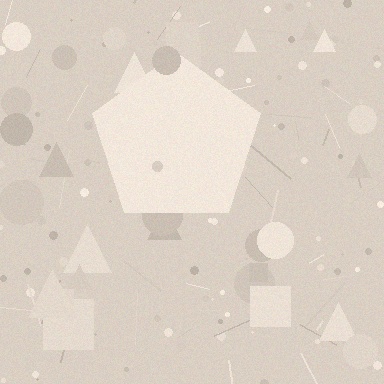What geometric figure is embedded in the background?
A pentagon is embedded in the background.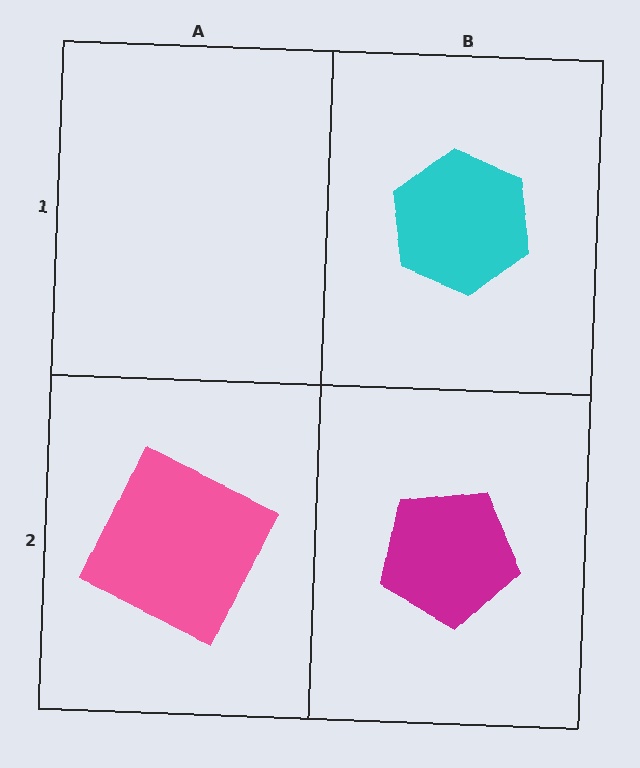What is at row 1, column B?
A cyan hexagon.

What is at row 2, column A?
A pink square.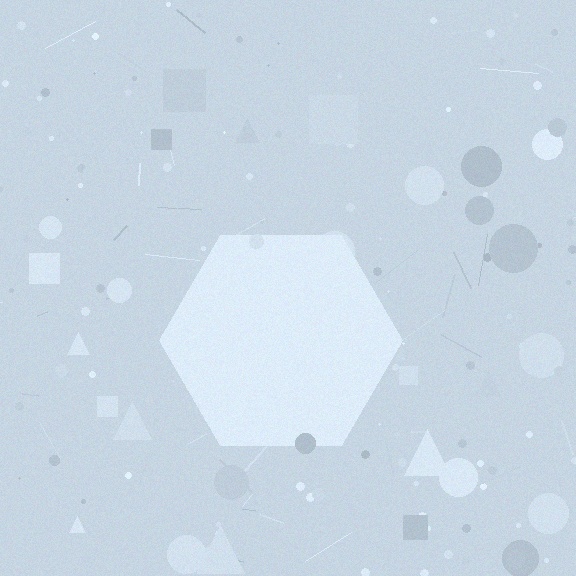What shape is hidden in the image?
A hexagon is hidden in the image.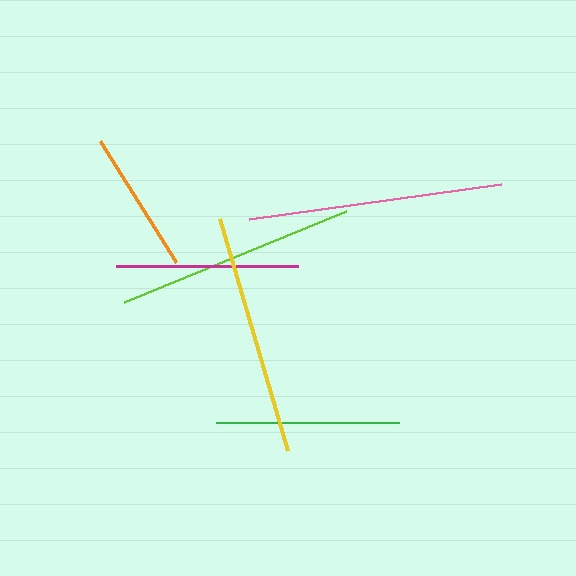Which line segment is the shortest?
The orange line is the shortest at approximately 142 pixels.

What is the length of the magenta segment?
The magenta segment is approximately 182 pixels long.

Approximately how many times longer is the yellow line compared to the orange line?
The yellow line is approximately 1.7 times the length of the orange line.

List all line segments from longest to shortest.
From longest to shortest: pink, yellow, lime, green, magenta, orange.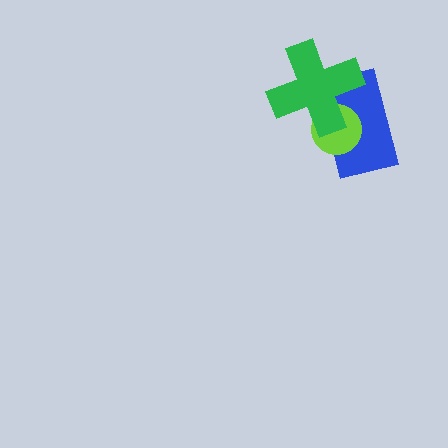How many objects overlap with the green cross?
2 objects overlap with the green cross.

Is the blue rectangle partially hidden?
Yes, it is partially covered by another shape.